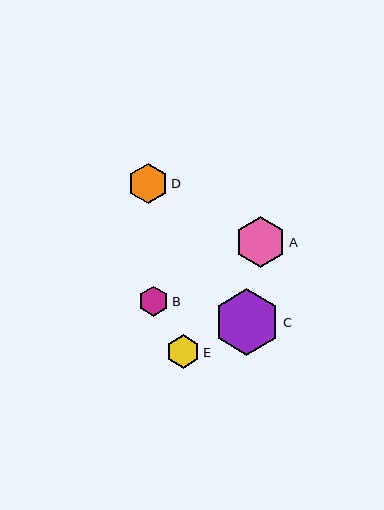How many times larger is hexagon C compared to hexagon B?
Hexagon C is approximately 2.2 times the size of hexagon B.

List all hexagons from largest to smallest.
From largest to smallest: C, A, D, E, B.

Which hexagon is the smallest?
Hexagon B is the smallest with a size of approximately 30 pixels.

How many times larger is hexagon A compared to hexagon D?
Hexagon A is approximately 1.3 times the size of hexagon D.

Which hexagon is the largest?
Hexagon C is the largest with a size of approximately 66 pixels.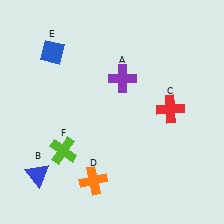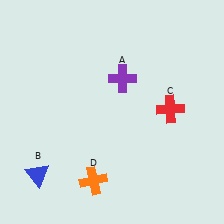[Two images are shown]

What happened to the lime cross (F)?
The lime cross (F) was removed in Image 2. It was in the bottom-left area of Image 1.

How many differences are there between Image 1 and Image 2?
There are 2 differences between the two images.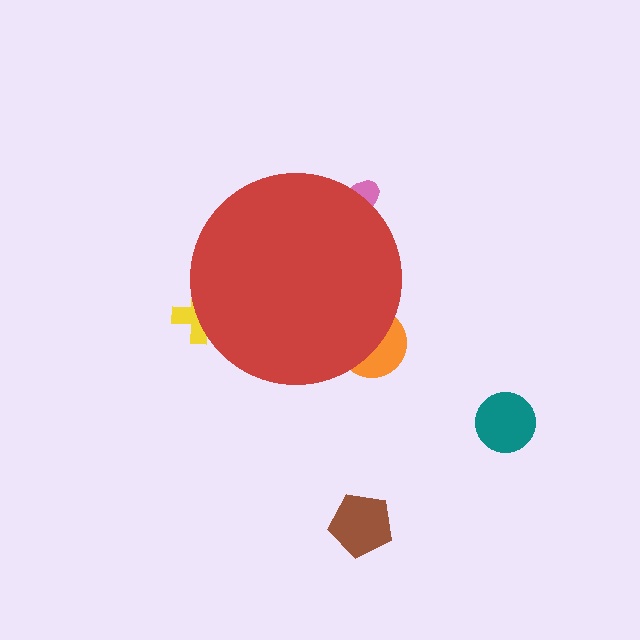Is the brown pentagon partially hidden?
No, the brown pentagon is fully visible.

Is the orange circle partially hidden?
Yes, the orange circle is partially hidden behind the red circle.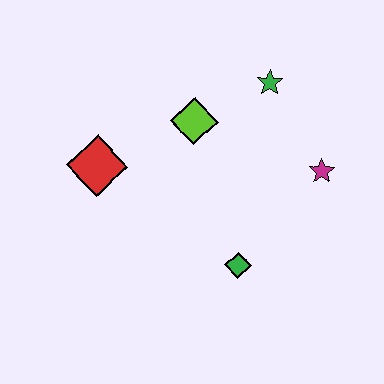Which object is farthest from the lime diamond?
The green diamond is farthest from the lime diamond.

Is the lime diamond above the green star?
No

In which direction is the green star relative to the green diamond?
The green star is above the green diamond.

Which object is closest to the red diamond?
The lime diamond is closest to the red diamond.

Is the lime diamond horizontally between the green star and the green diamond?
No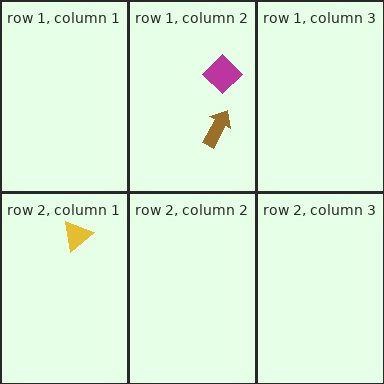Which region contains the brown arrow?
The row 1, column 2 region.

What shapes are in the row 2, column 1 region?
The yellow triangle.